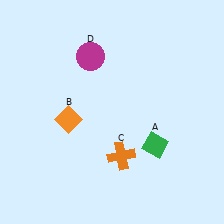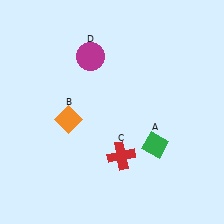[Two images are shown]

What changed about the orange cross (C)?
In Image 1, C is orange. In Image 2, it changed to red.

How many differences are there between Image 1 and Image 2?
There is 1 difference between the two images.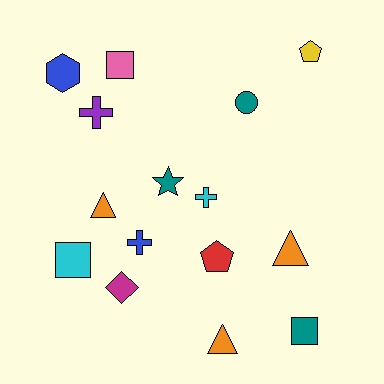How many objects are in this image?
There are 15 objects.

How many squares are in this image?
There are 3 squares.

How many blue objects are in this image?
There are 2 blue objects.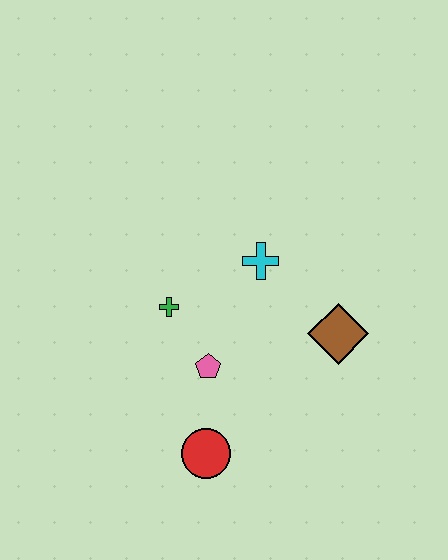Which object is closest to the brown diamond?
The cyan cross is closest to the brown diamond.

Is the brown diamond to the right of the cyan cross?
Yes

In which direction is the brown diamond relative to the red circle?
The brown diamond is to the right of the red circle.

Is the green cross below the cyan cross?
Yes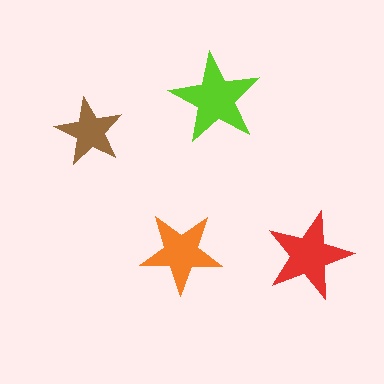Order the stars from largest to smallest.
the lime one, the red one, the orange one, the brown one.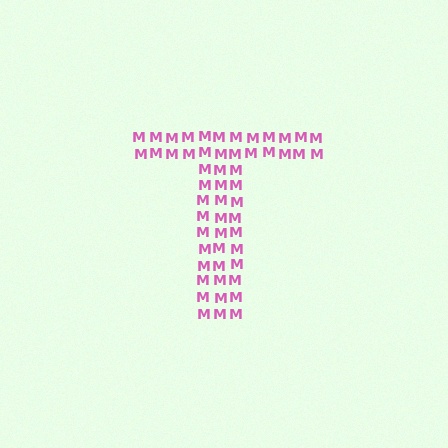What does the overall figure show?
The overall figure shows the letter T.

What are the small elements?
The small elements are letter M's.